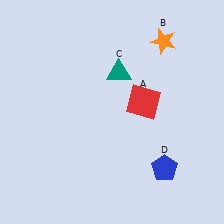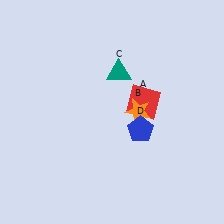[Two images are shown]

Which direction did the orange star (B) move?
The orange star (B) moved down.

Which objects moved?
The objects that moved are: the orange star (B), the blue pentagon (D).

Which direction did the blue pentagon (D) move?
The blue pentagon (D) moved up.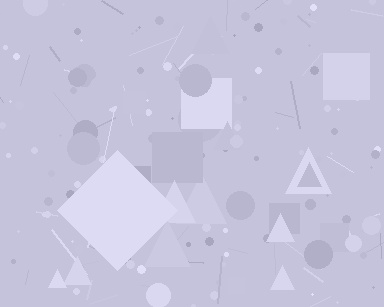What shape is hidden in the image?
A diamond is hidden in the image.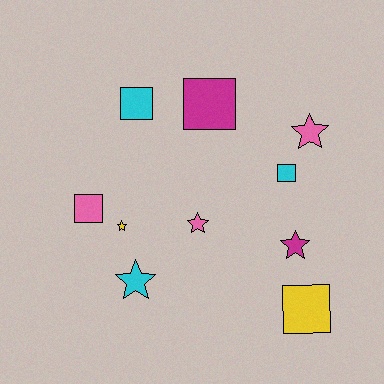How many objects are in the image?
There are 10 objects.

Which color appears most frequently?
Pink, with 3 objects.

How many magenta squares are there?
There is 1 magenta square.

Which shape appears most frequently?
Square, with 5 objects.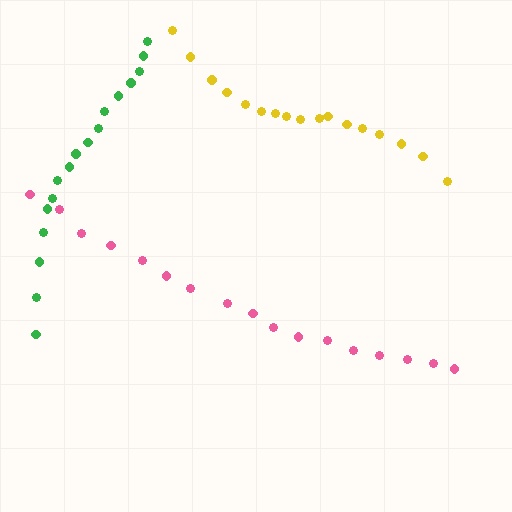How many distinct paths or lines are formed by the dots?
There are 3 distinct paths.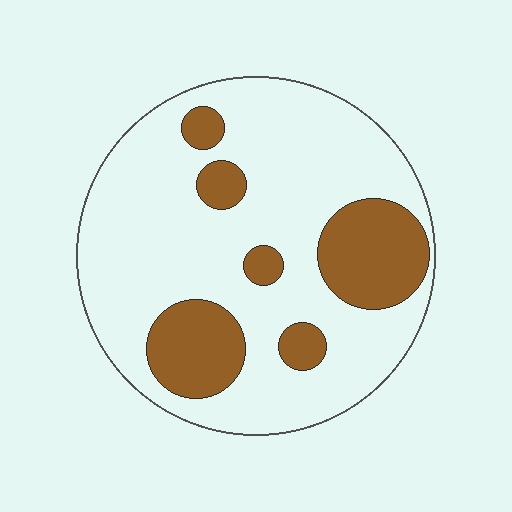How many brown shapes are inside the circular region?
6.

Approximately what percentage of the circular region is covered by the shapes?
Approximately 25%.